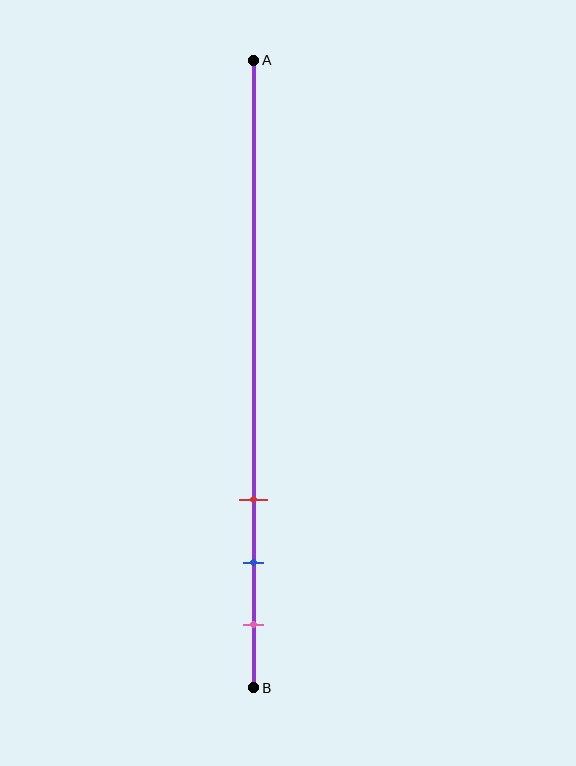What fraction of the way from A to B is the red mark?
The red mark is approximately 70% (0.7) of the way from A to B.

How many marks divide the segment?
There are 3 marks dividing the segment.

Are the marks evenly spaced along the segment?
Yes, the marks are approximately evenly spaced.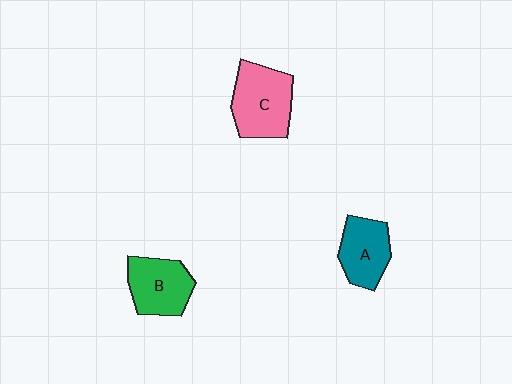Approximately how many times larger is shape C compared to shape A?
Approximately 1.3 times.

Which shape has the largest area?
Shape C (pink).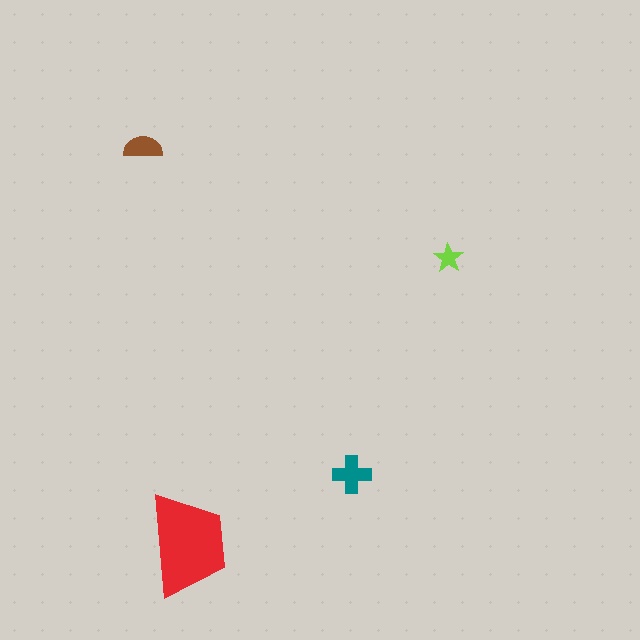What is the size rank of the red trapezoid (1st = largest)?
1st.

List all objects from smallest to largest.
The lime star, the brown semicircle, the teal cross, the red trapezoid.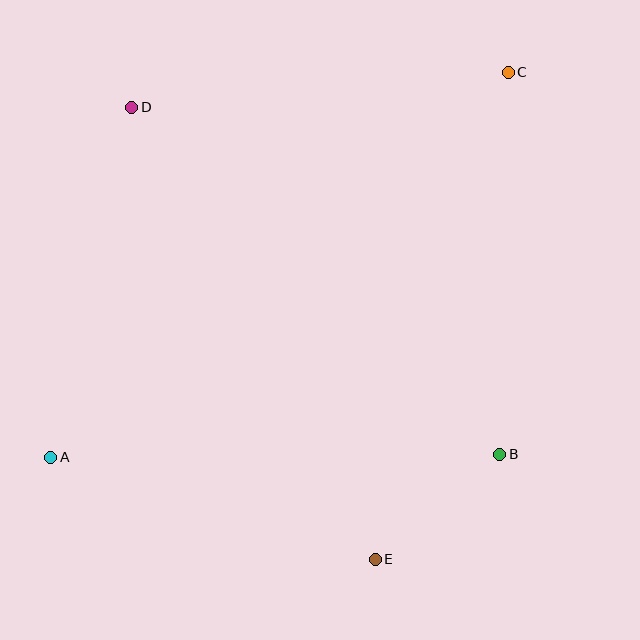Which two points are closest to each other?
Points B and E are closest to each other.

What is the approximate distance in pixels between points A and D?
The distance between A and D is approximately 359 pixels.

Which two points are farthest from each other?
Points A and C are farthest from each other.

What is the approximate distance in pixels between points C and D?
The distance between C and D is approximately 378 pixels.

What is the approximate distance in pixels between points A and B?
The distance between A and B is approximately 449 pixels.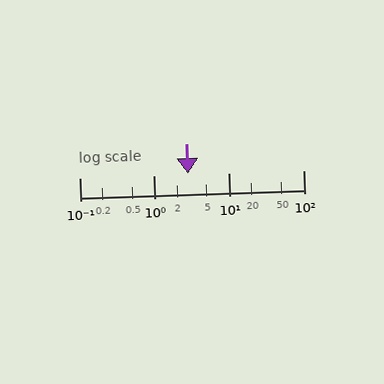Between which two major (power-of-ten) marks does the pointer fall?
The pointer is between 1 and 10.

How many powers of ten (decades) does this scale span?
The scale spans 3 decades, from 0.1 to 100.